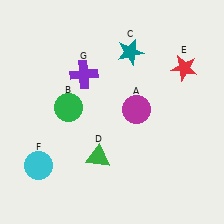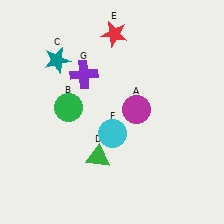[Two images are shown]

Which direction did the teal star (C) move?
The teal star (C) moved left.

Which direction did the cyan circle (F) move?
The cyan circle (F) moved right.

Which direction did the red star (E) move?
The red star (E) moved left.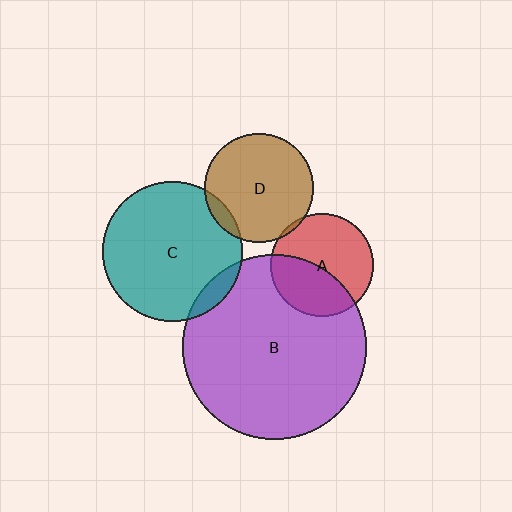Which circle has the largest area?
Circle B (purple).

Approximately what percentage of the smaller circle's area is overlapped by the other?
Approximately 10%.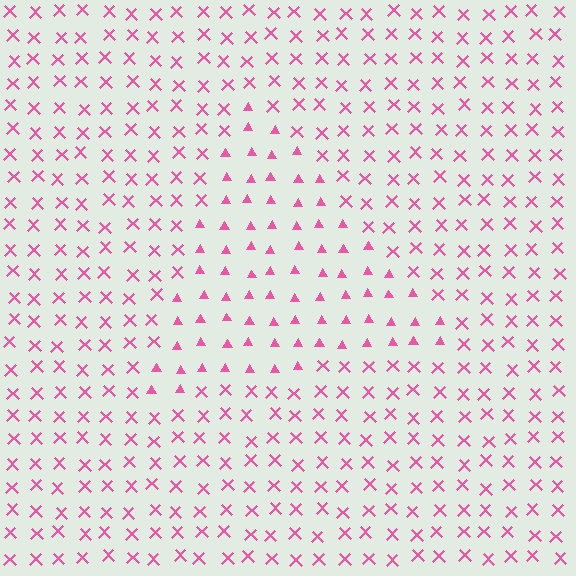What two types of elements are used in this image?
The image uses triangles inside the triangle region and X marks outside it.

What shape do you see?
I see a triangle.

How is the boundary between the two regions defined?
The boundary is defined by a change in element shape: triangles inside vs. X marks outside. All elements share the same color and spacing.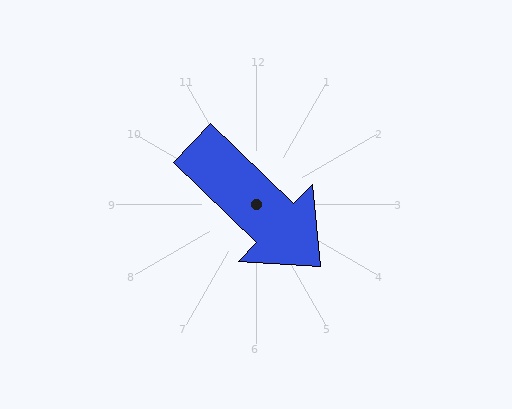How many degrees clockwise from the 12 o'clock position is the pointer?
Approximately 134 degrees.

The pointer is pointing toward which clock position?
Roughly 4 o'clock.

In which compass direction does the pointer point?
Southeast.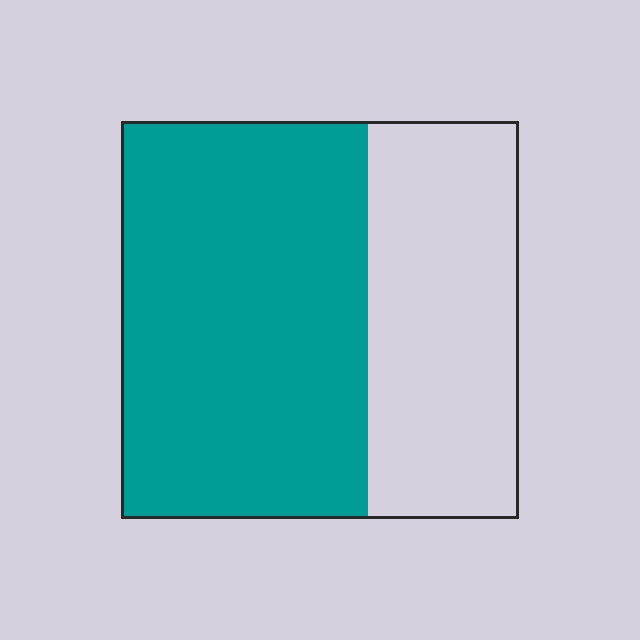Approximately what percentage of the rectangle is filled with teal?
Approximately 60%.